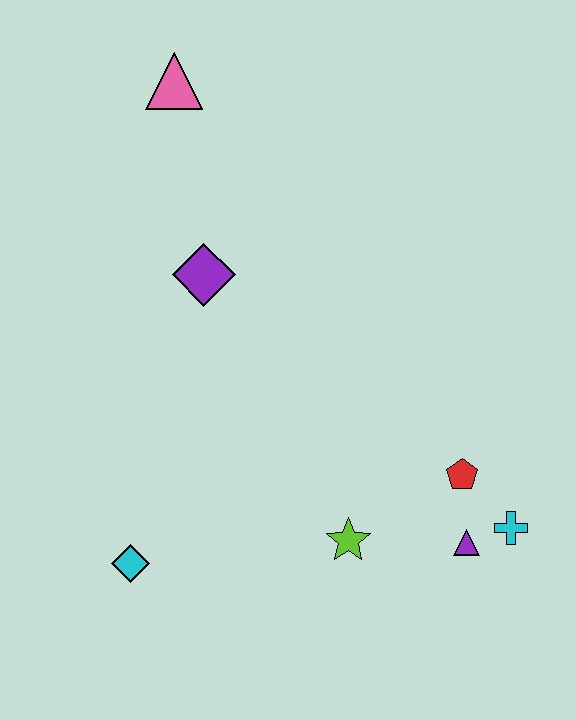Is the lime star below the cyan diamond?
No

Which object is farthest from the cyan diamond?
The pink triangle is farthest from the cyan diamond.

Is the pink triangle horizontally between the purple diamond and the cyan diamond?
Yes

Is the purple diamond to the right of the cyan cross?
No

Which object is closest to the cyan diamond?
The lime star is closest to the cyan diamond.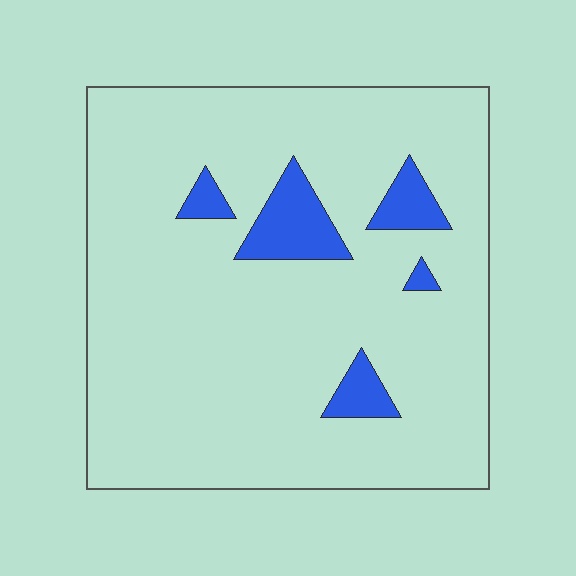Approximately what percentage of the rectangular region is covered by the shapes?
Approximately 10%.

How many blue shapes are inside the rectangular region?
5.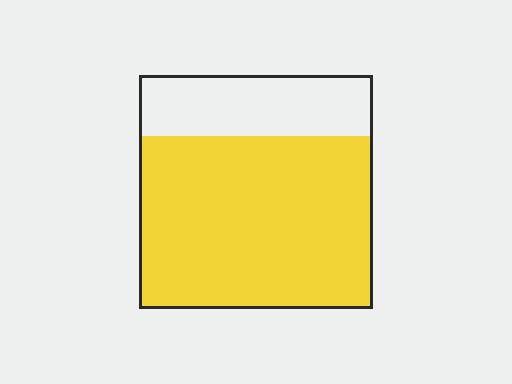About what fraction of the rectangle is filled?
About three quarters (3/4).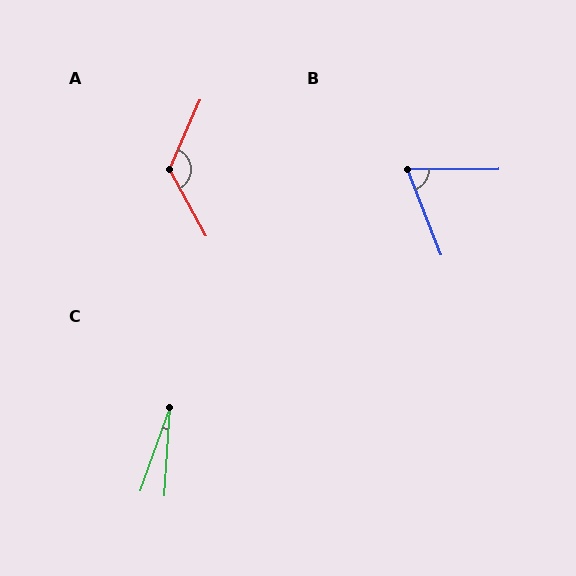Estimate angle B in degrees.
Approximately 69 degrees.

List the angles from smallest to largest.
C (16°), B (69°), A (127°).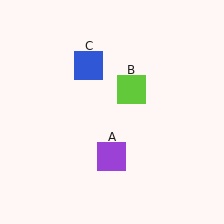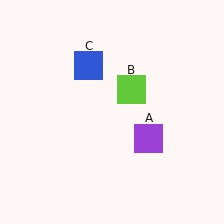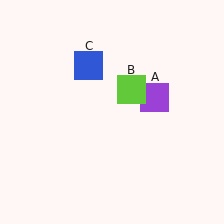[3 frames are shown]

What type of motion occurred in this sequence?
The purple square (object A) rotated counterclockwise around the center of the scene.